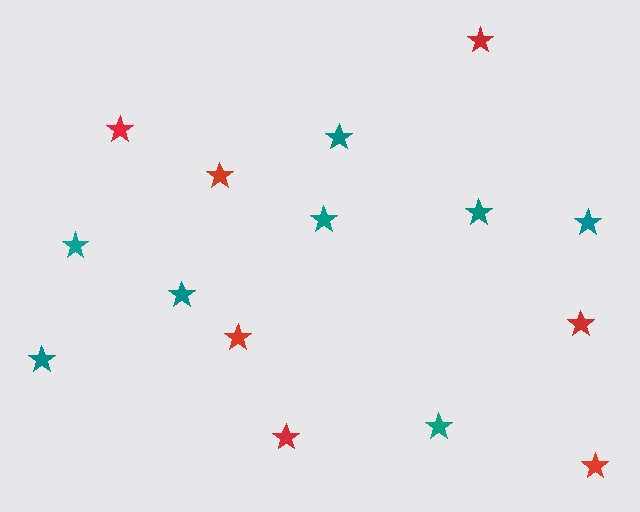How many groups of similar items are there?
There are 2 groups: one group of red stars (7) and one group of teal stars (8).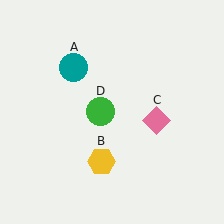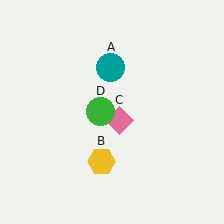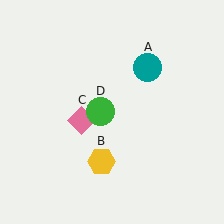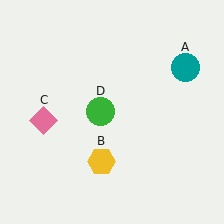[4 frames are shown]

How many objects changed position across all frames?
2 objects changed position: teal circle (object A), pink diamond (object C).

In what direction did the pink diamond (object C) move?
The pink diamond (object C) moved left.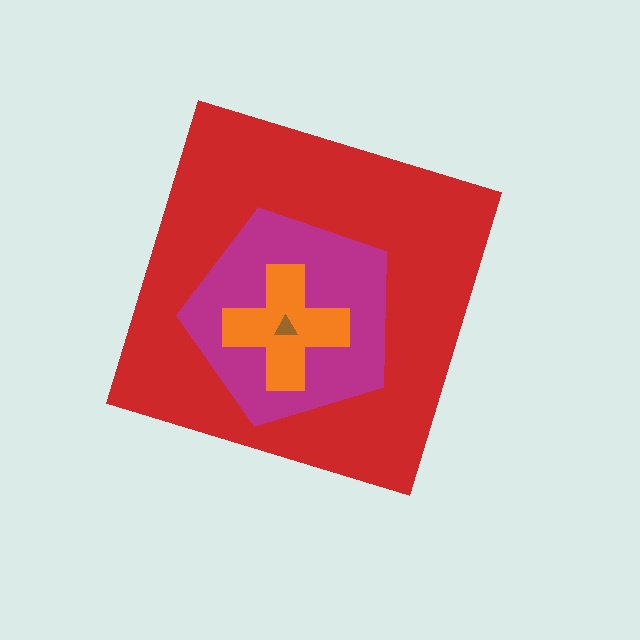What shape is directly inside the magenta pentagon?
The orange cross.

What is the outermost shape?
The red diamond.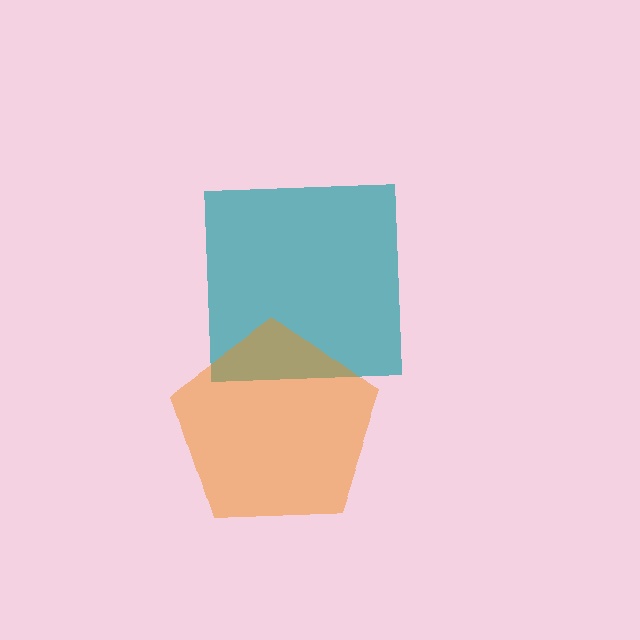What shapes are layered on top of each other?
The layered shapes are: a teal square, an orange pentagon.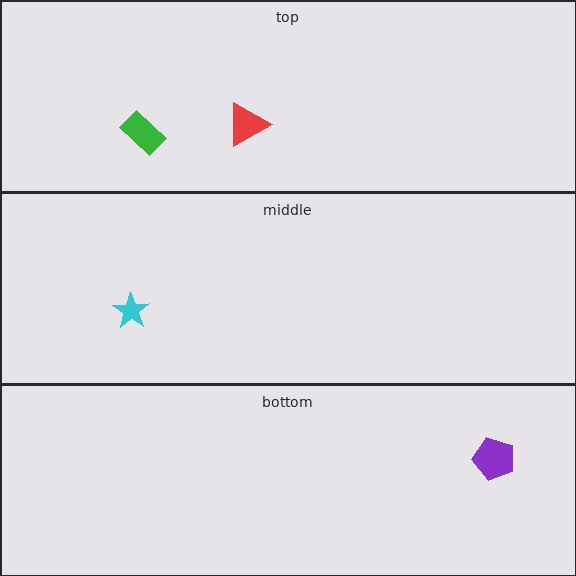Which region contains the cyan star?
The middle region.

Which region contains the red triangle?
The top region.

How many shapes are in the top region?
2.